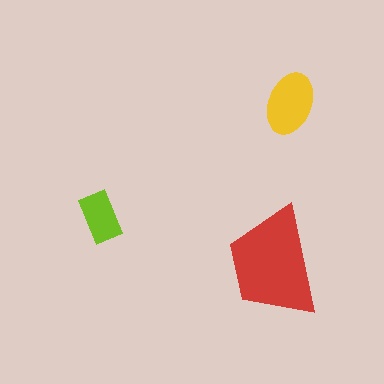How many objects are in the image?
There are 3 objects in the image.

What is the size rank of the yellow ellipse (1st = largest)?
2nd.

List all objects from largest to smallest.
The red trapezoid, the yellow ellipse, the lime rectangle.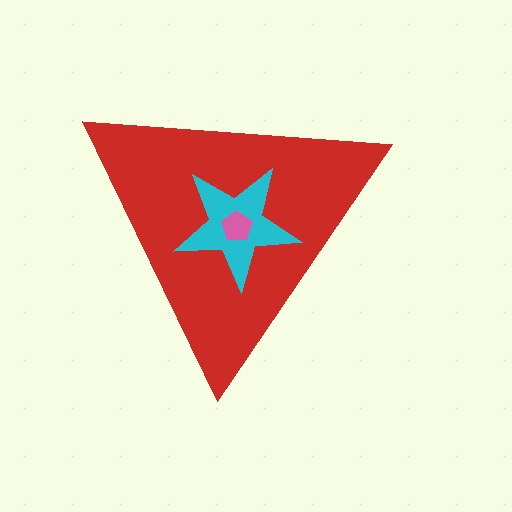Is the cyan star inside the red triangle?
Yes.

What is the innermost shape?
The pink pentagon.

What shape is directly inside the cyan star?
The pink pentagon.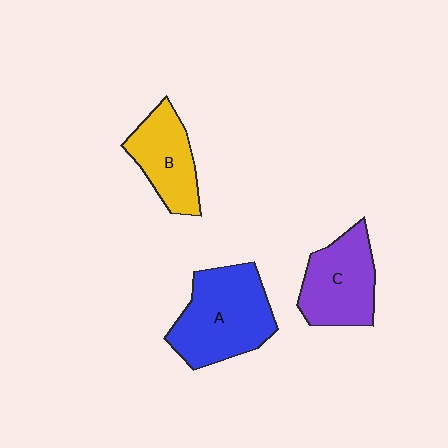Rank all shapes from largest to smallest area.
From largest to smallest: A (blue), C (purple), B (yellow).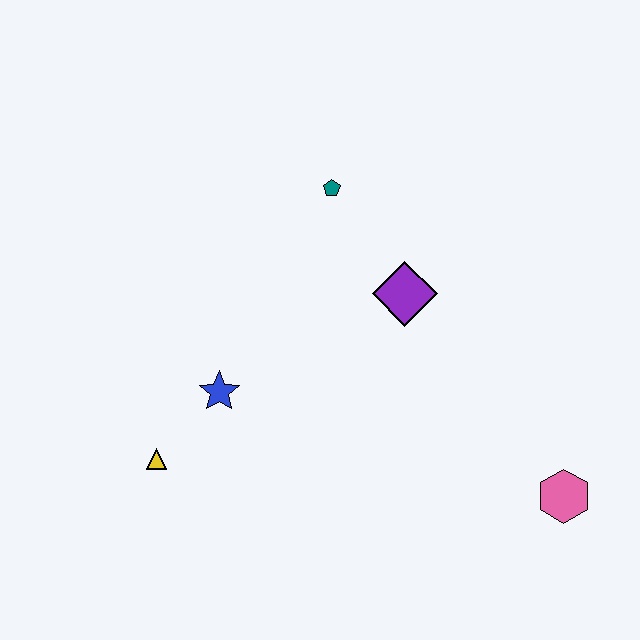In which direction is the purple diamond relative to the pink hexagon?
The purple diamond is above the pink hexagon.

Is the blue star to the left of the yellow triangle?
No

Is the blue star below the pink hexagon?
No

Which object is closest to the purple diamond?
The teal pentagon is closest to the purple diamond.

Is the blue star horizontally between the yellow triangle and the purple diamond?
Yes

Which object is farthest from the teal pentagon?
The pink hexagon is farthest from the teal pentagon.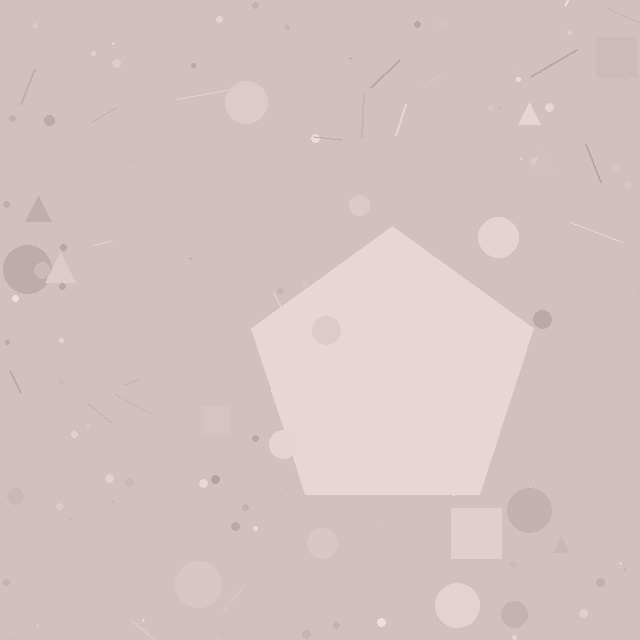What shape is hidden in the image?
A pentagon is hidden in the image.